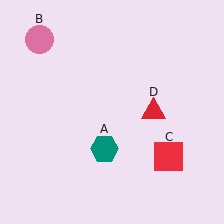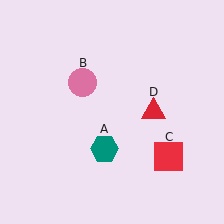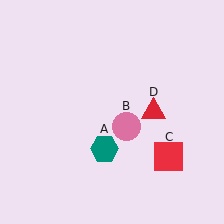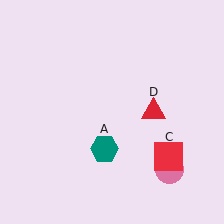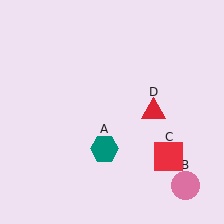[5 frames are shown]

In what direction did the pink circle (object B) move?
The pink circle (object B) moved down and to the right.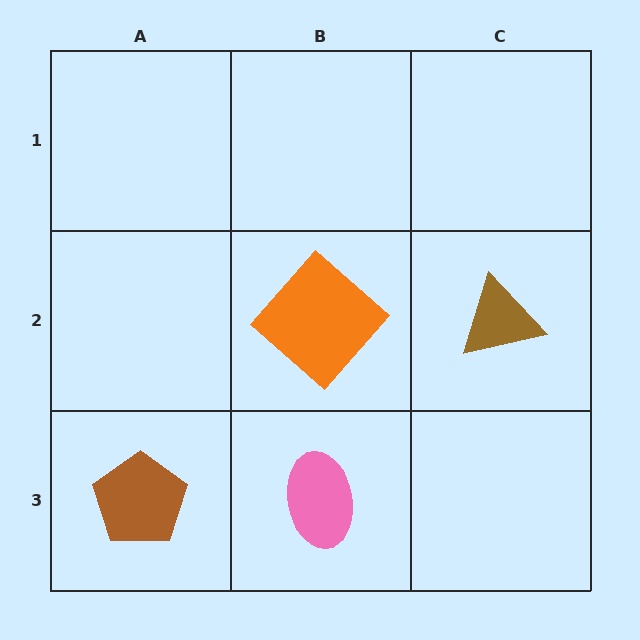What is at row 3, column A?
A brown pentagon.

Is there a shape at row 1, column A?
No, that cell is empty.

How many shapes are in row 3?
2 shapes.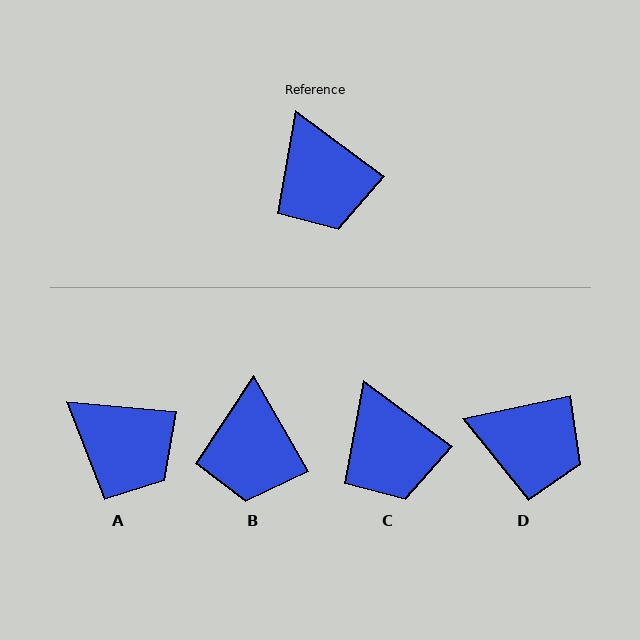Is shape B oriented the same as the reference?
No, it is off by about 23 degrees.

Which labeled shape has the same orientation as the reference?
C.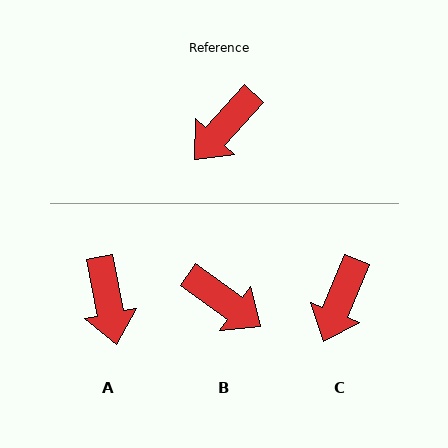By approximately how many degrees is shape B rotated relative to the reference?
Approximately 97 degrees counter-clockwise.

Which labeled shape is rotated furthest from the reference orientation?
B, about 97 degrees away.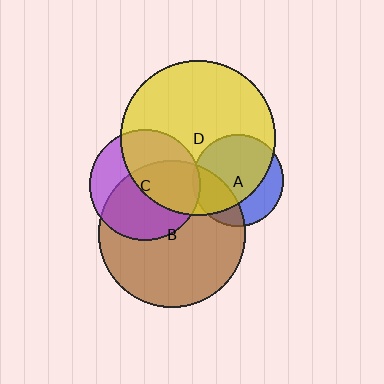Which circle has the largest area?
Circle D (yellow).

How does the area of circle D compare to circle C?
Approximately 1.9 times.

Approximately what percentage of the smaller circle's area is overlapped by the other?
Approximately 70%.